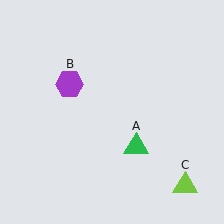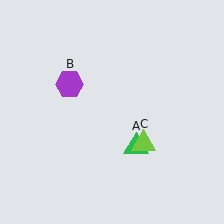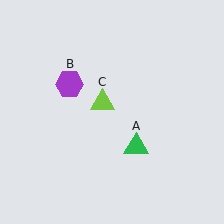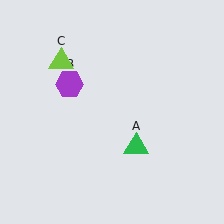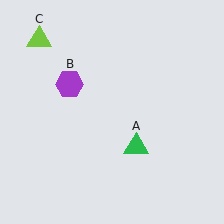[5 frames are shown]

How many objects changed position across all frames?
1 object changed position: lime triangle (object C).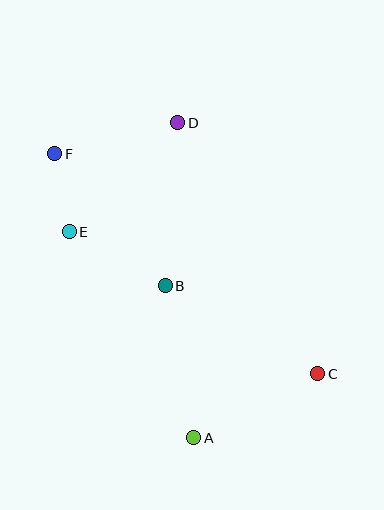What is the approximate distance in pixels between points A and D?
The distance between A and D is approximately 315 pixels.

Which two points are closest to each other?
Points E and F are closest to each other.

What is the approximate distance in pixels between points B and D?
The distance between B and D is approximately 163 pixels.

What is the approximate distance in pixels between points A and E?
The distance between A and E is approximately 240 pixels.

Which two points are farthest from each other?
Points C and F are farthest from each other.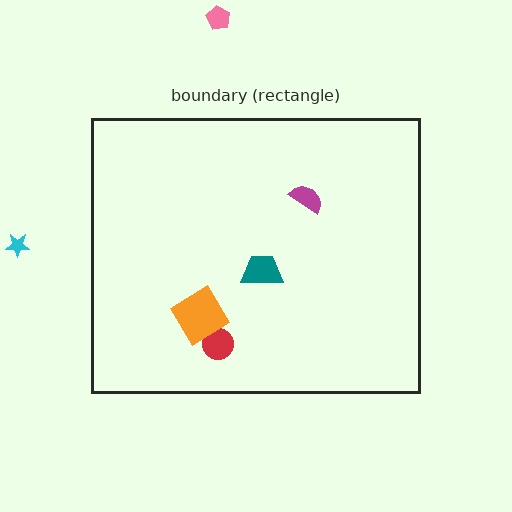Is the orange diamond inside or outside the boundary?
Inside.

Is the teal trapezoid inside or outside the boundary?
Inside.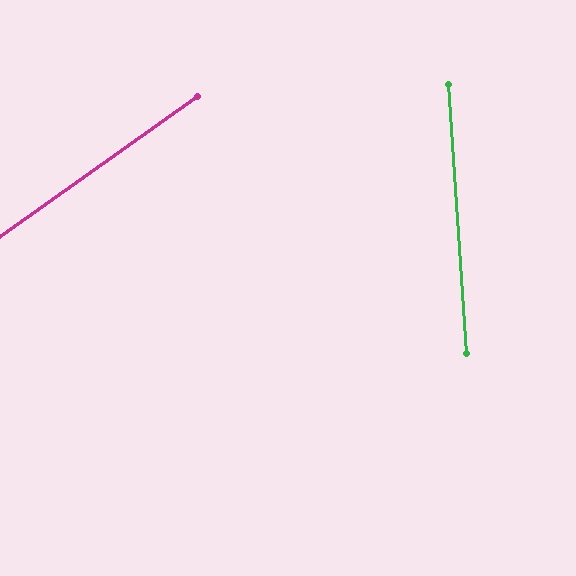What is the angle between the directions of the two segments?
Approximately 59 degrees.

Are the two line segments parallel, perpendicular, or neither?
Neither parallel nor perpendicular — they differ by about 59°.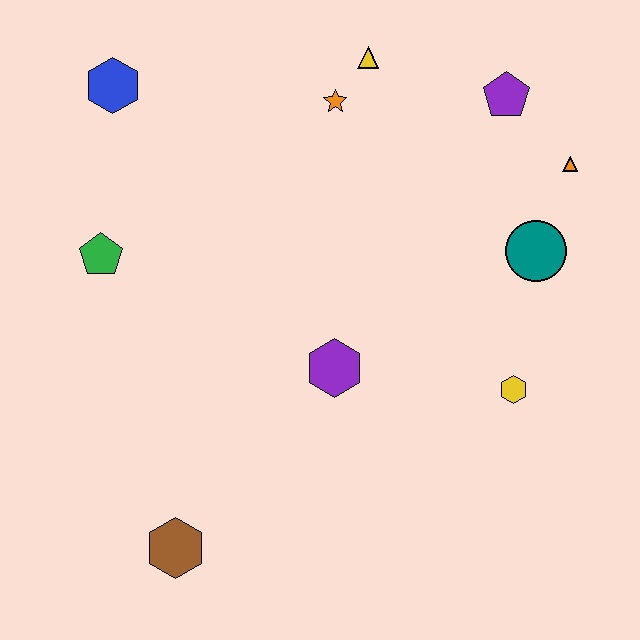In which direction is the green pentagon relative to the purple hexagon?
The green pentagon is to the left of the purple hexagon.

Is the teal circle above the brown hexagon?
Yes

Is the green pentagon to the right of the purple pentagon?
No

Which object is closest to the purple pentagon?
The orange triangle is closest to the purple pentagon.